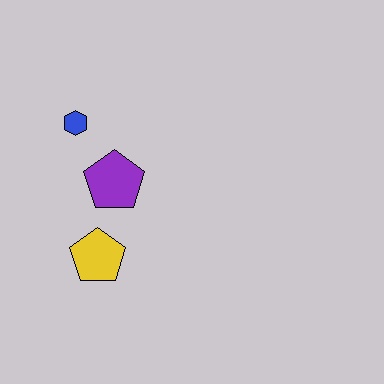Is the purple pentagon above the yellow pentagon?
Yes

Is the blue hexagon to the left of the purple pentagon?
Yes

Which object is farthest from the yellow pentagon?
The blue hexagon is farthest from the yellow pentagon.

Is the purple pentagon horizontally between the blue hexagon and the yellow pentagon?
No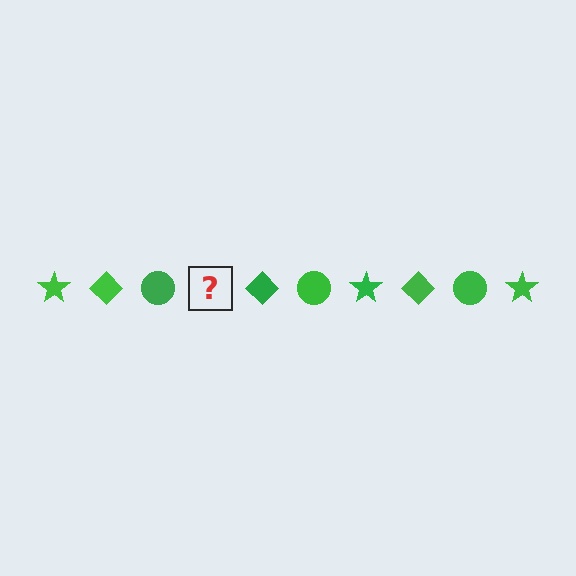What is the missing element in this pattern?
The missing element is a green star.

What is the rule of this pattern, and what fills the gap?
The rule is that the pattern cycles through star, diamond, circle shapes in green. The gap should be filled with a green star.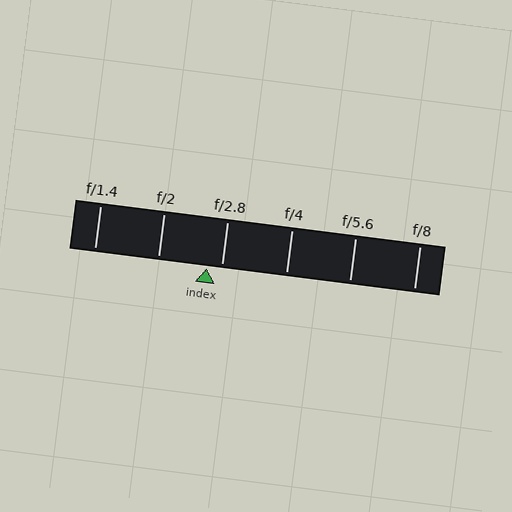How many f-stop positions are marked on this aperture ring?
There are 6 f-stop positions marked.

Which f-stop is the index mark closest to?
The index mark is closest to f/2.8.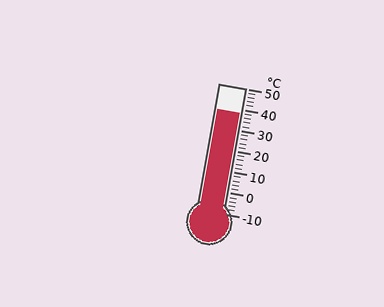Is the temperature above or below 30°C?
The temperature is above 30°C.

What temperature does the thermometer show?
The thermometer shows approximately 38°C.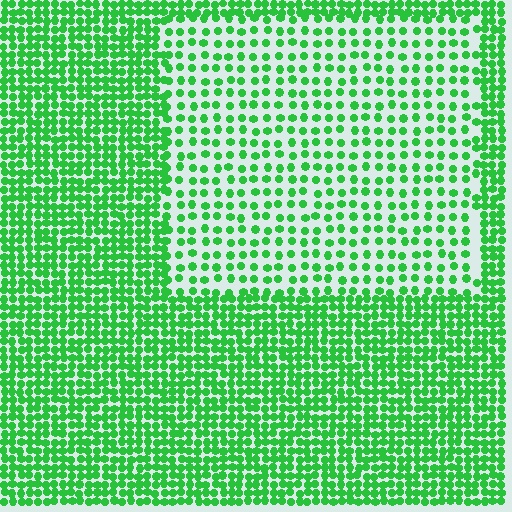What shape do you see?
I see a rectangle.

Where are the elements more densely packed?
The elements are more densely packed outside the rectangle boundary.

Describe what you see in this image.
The image contains small green elements arranged at two different densities. A rectangle-shaped region is visible where the elements are less densely packed than the surrounding area.